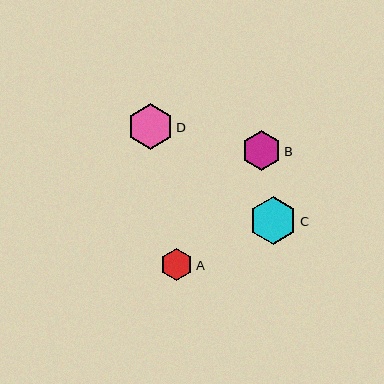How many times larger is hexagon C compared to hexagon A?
Hexagon C is approximately 1.5 times the size of hexagon A.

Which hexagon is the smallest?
Hexagon A is the smallest with a size of approximately 32 pixels.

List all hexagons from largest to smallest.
From largest to smallest: C, D, B, A.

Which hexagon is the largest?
Hexagon C is the largest with a size of approximately 47 pixels.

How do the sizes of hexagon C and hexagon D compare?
Hexagon C and hexagon D are approximately the same size.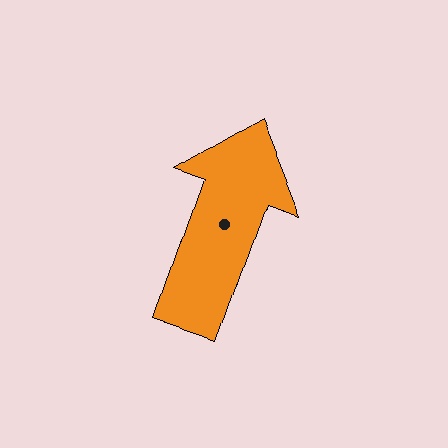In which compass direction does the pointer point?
North.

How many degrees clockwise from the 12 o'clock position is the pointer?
Approximately 19 degrees.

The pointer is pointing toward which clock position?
Roughly 1 o'clock.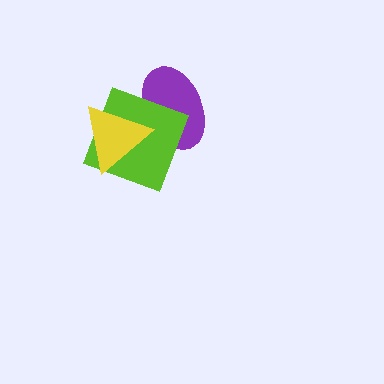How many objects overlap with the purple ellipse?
2 objects overlap with the purple ellipse.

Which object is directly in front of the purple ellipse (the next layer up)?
The lime square is directly in front of the purple ellipse.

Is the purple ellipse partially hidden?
Yes, it is partially covered by another shape.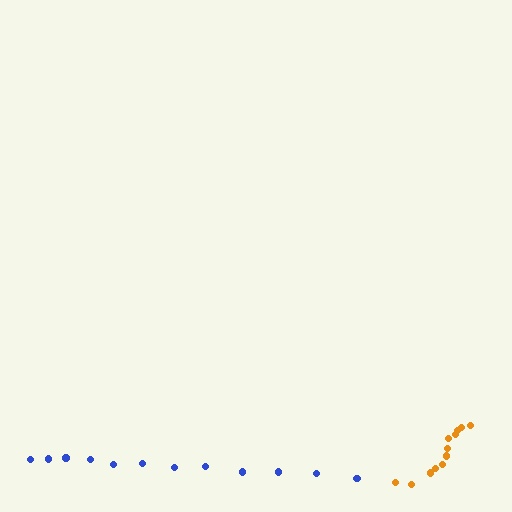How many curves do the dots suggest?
There are 2 distinct paths.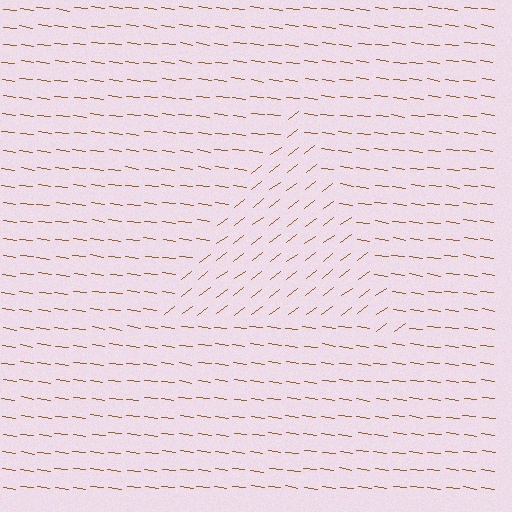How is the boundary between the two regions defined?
The boundary is defined purely by a change in line orientation (approximately 45 degrees difference). All lines are the same color and thickness.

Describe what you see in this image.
The image is filled with small brown line segments. A triangle region in the image has lines oriented differently from the surrounding lines, creating a visible texture boundary.